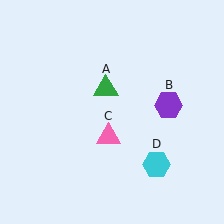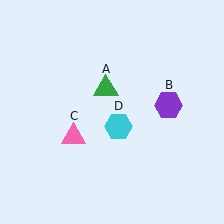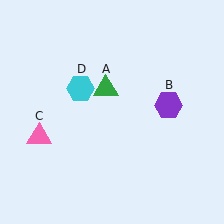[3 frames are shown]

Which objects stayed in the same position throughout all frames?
Green triangle (object A) and purple hexagon (object B) remained stationary.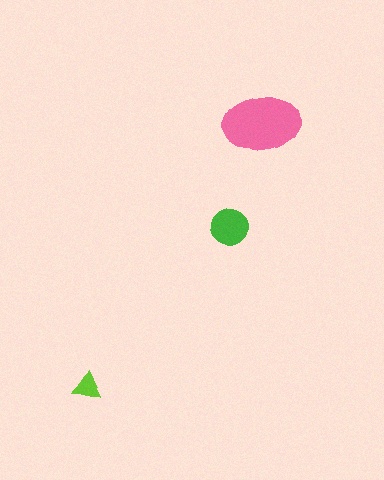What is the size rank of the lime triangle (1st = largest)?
3rd.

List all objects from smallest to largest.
The lime triangle, the green circle, the pink ellipse.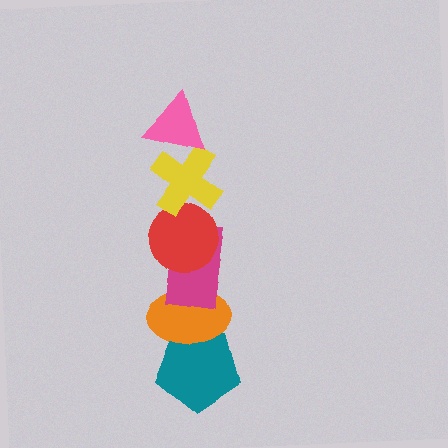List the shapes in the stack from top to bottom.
From top to bottom: the pink triangle, the yellow cross, the red circle, the magenta rectangle, the orange ellipse, the teal pentagon.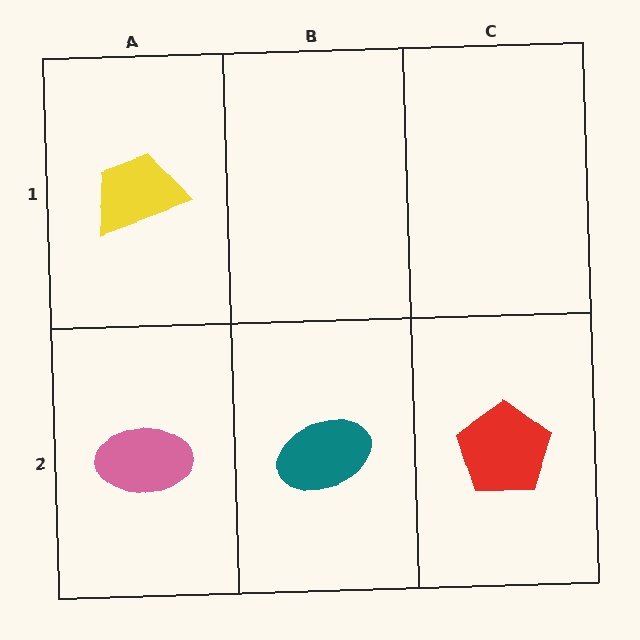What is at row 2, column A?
A pink ellipse.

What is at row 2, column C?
A red pentagon.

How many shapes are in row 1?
1 shape.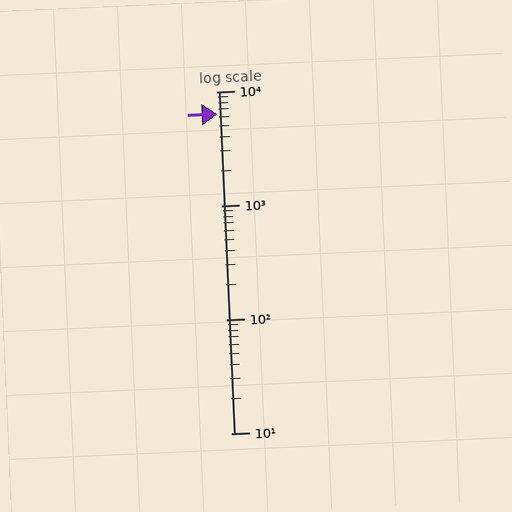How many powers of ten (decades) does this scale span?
The scale spans 3 decades, from 10 to 10000.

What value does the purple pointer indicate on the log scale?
The pointer indicates approximately 6400.